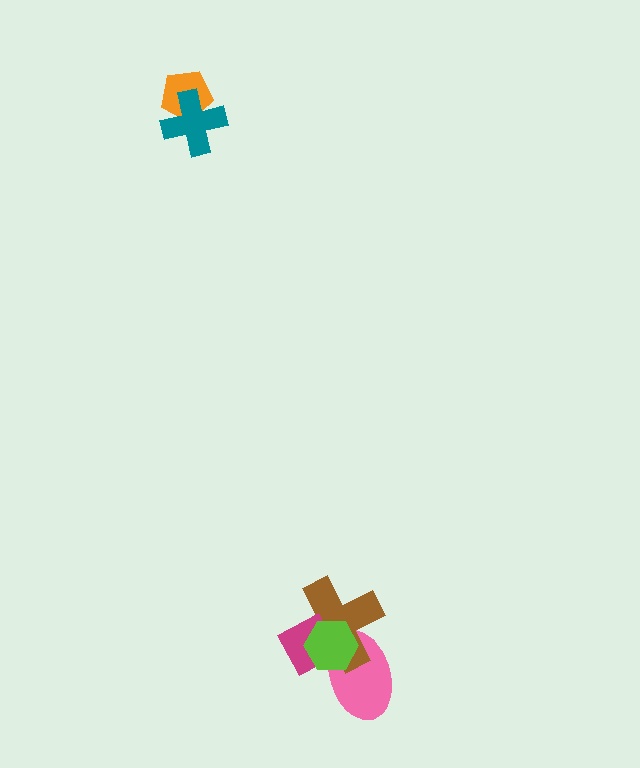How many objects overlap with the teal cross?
1 object overlaps with the teal cross.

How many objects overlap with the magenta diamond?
3 objects overlap with the magenta diamond.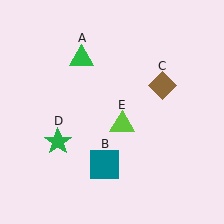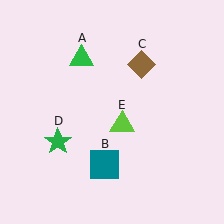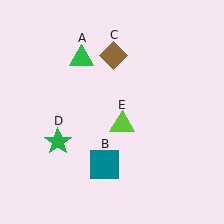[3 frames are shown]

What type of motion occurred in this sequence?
The brown diamond (object C) rotated counterclockwise around the center of the scene.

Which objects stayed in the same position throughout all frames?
Green triangle (object A) and teal square (object B) and green star (object D) and lime triangle (object E) remained stationary.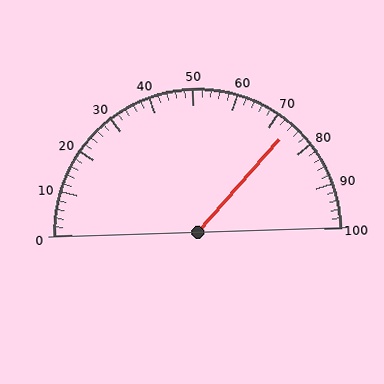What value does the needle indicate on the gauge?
The needle indicates approximately 74.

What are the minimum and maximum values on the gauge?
The gauge ranges from 0 to 100.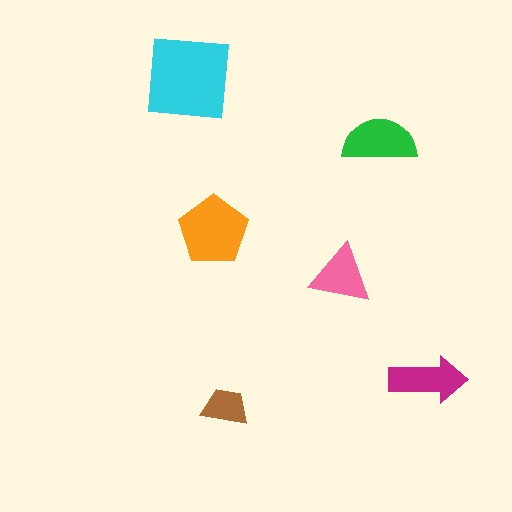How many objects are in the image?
There are 6 objects in the image.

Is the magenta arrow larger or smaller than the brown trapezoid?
Larger.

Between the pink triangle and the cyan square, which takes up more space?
The cyan square.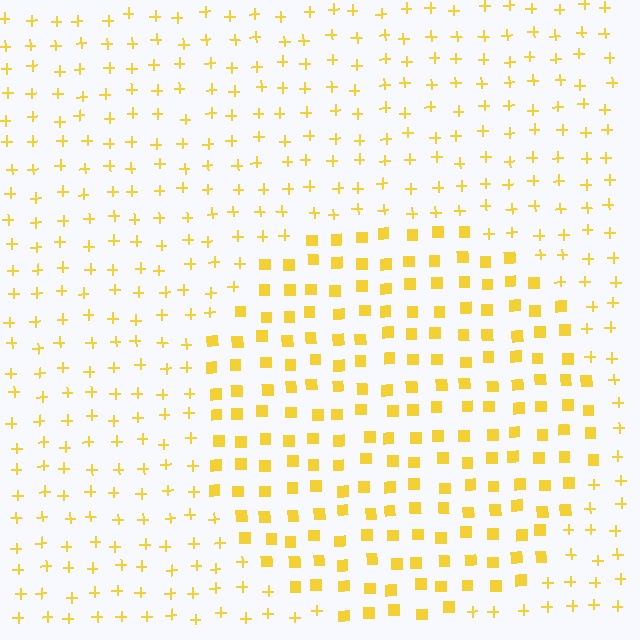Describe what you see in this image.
The image is filled with small yellow elements arranged in a uniform grid. A circle-shaped region contains squares, while the surrounding area contains plus signs. The boundary is defined purely by the change in element shape.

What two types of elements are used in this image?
The image uses squares inside the circle region and plus signs outside it.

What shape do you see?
I see a circle.